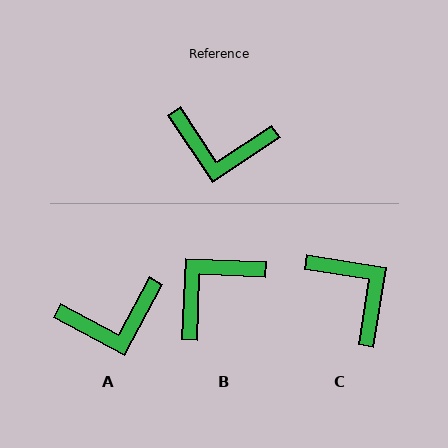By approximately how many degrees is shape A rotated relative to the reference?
Approximately 28 degrees counter-clockwise.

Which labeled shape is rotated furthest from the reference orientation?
C, about 137 degrees away.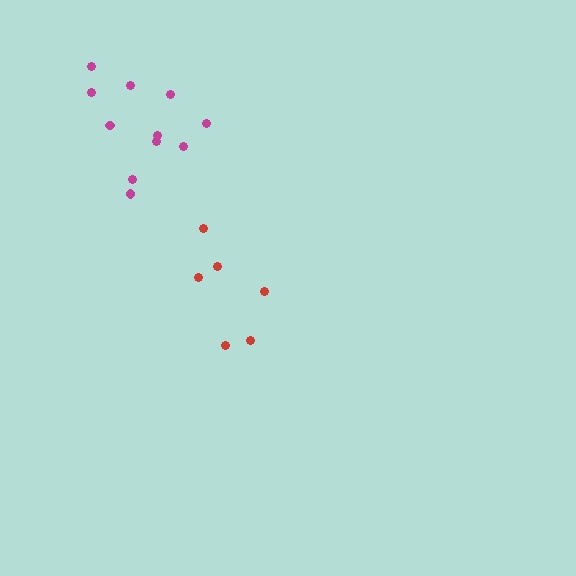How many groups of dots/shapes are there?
There are 2 groups.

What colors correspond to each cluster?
The clusters are colored: red, magenta.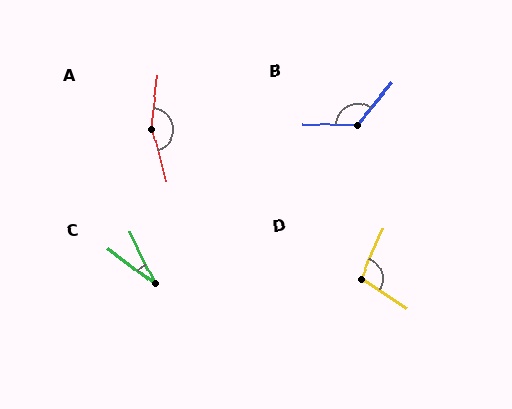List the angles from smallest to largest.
C (28°), D (98°), B (128°), A (158°).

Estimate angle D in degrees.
Approximately 98 degrees.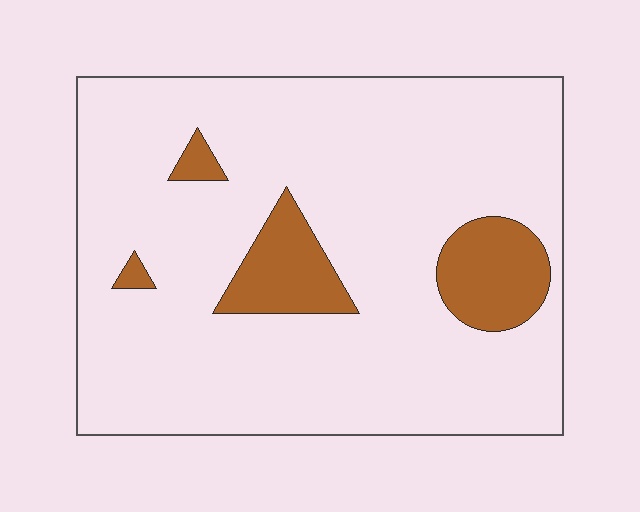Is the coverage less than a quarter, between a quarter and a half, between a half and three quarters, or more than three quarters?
Less than a quarter.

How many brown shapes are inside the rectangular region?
4.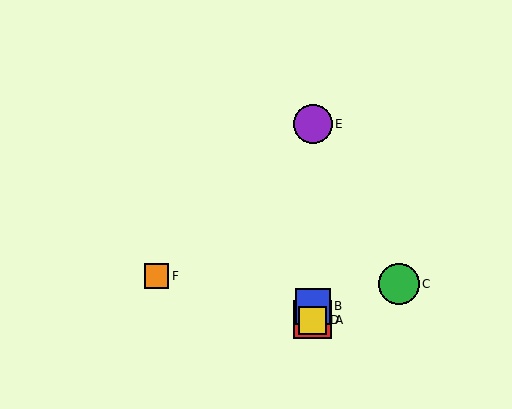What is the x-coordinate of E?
Object E is at x≈313.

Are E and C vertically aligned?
No, E is at x≈313 and C is at x≈399.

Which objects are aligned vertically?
Objects A, B, D, E are aligned vertically.